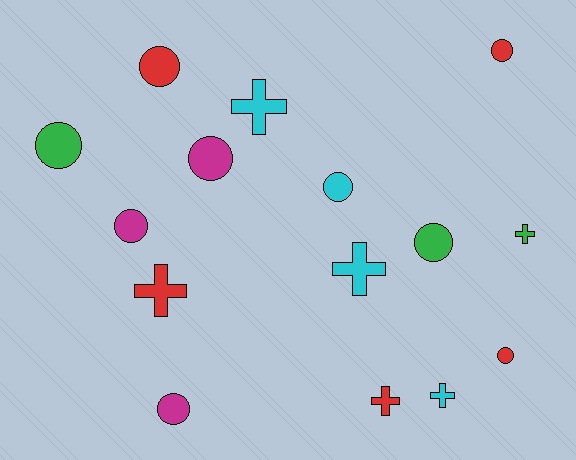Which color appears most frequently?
Red, with 5 objects.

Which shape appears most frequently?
Circle, with 9 objects.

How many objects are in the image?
There are 15 objects.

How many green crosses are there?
There is 1 green cross.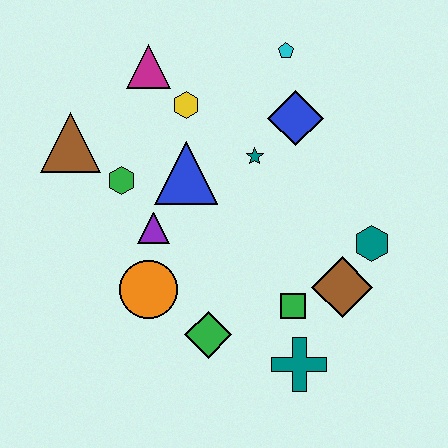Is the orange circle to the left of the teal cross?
Yes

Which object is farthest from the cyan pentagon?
The teal cross is farthest from the cyan pentagon.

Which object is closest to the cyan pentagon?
The blue diamond is closest to the cyan pentagon.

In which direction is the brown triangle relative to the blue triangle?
The brown triangle is to the left of the blue triangle.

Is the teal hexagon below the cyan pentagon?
Yes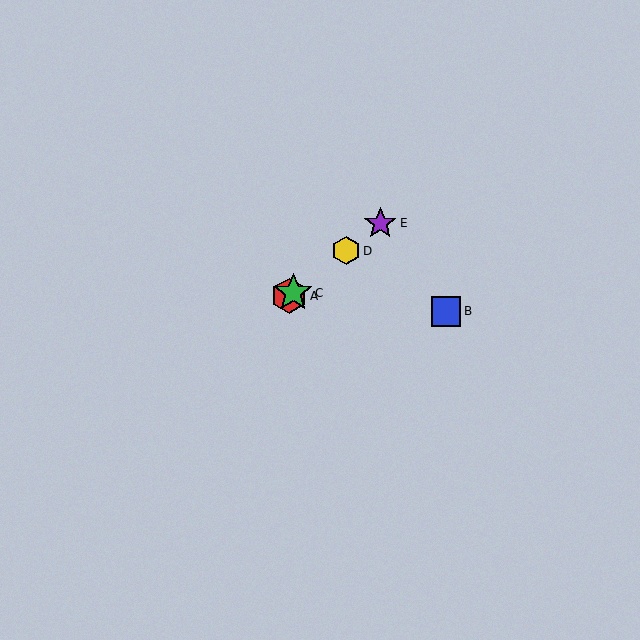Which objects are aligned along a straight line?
Objects A, C, D, E are aligned along a straight line.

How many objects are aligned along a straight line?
4 objects (A, C, D, E) are aligned along a straight line.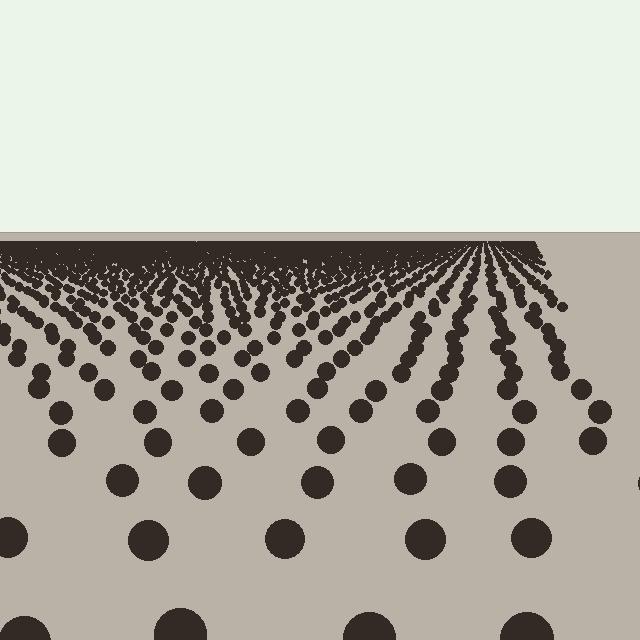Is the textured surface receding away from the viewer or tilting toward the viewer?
The surface is receding away from the viewer. Texture elements get smaller and denser toward the top.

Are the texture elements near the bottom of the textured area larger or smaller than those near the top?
Larger. Near the bottom, elements are closer to the viewer and appear at a bigger on-screen size.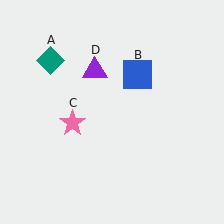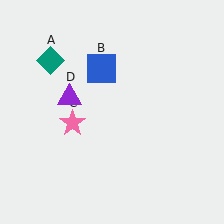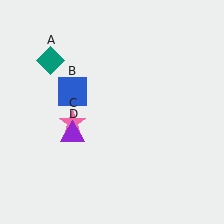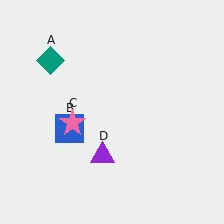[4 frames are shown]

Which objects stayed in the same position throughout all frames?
Teal diamond (object A) and pink star (object C) remained stationary.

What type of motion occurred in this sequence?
The blue square (object B), purple triangle (object D) rotated counterclockwise around the center of the scene.